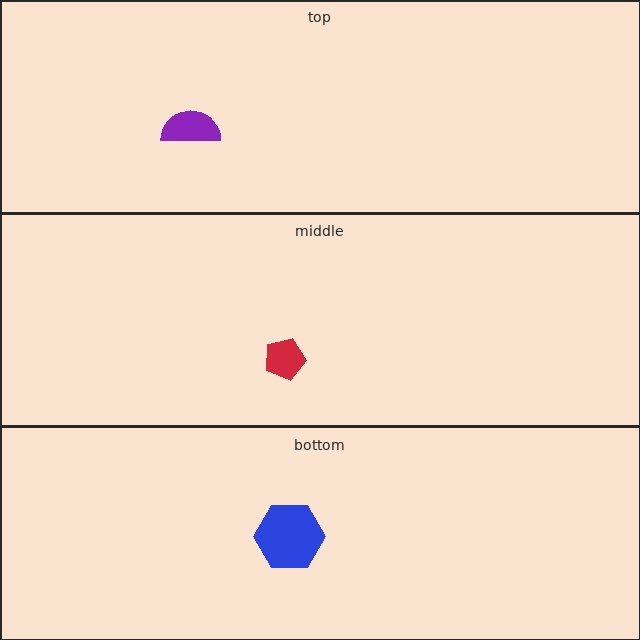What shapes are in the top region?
The purple semicircle.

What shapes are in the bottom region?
The blue hexagon.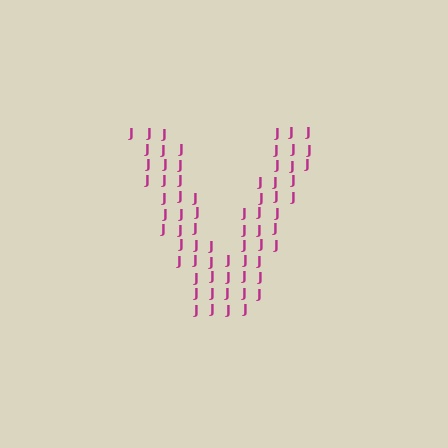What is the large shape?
The large shape is the letter V.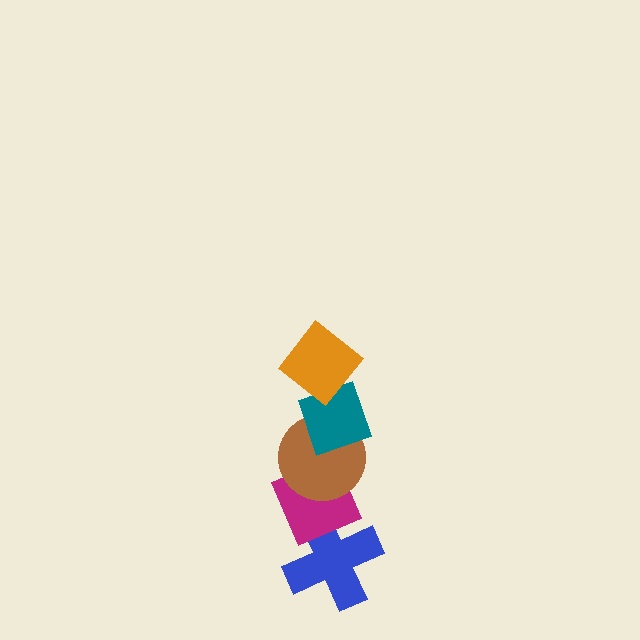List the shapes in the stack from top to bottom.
From top to bottom: the orange diamond, the teal diamond, the brown circle, the magenta diamond, the blue cross.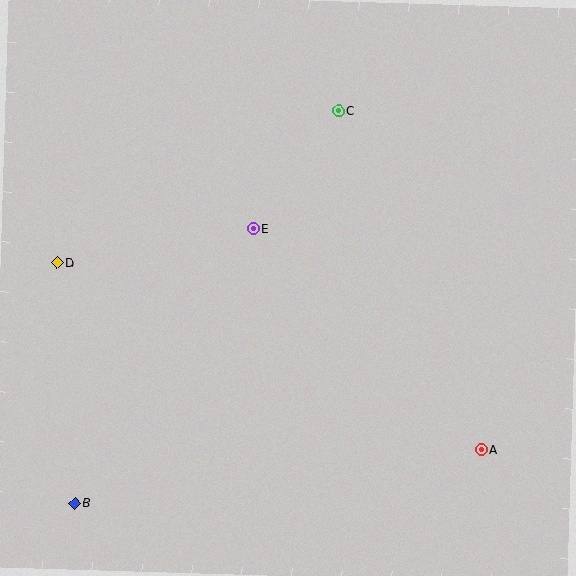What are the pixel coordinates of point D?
Point D is at (57, 263).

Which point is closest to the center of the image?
Point E at (253, 229) is closest to the center.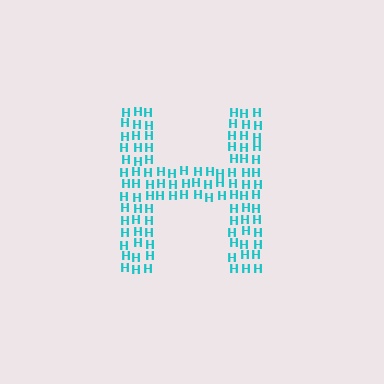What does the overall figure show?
The overall figure shows the letter H.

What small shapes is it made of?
It is made of small letter H's.